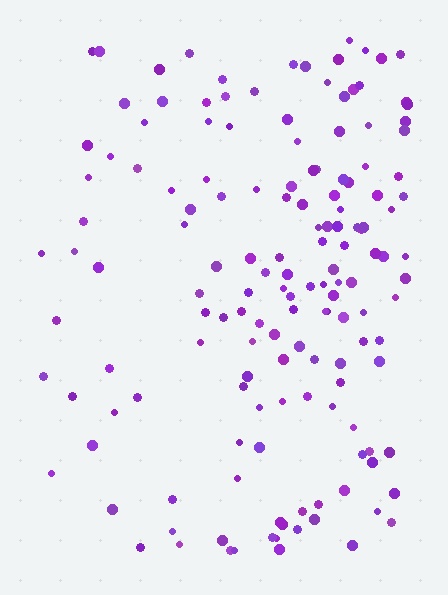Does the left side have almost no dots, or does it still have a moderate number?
Still a moderate number, just noticeably fewer than the right.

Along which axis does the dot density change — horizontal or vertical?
Horizontal.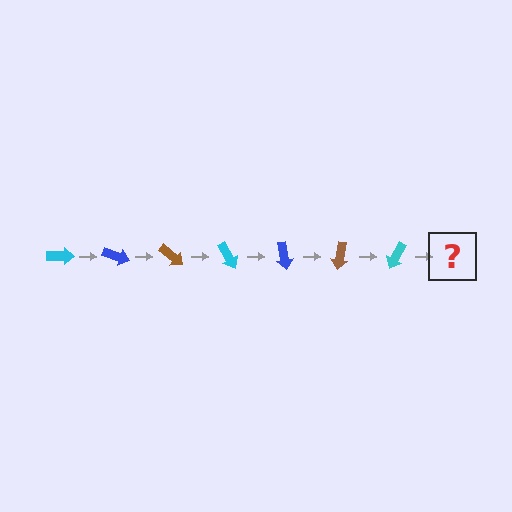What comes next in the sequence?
The next element should be a blue arrow, rotated 140 degrees from the start.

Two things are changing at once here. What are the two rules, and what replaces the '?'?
The two rules are that it rotates 20 degrees each step and the color cycles through cyan, blue, and brown. The '?' should be a blue arrow, rotated 140 degrees from the start.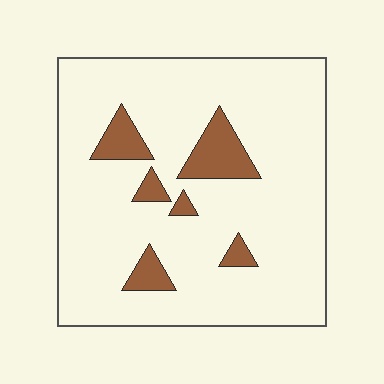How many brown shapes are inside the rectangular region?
6.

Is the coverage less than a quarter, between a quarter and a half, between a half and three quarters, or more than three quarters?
Less than a quarter.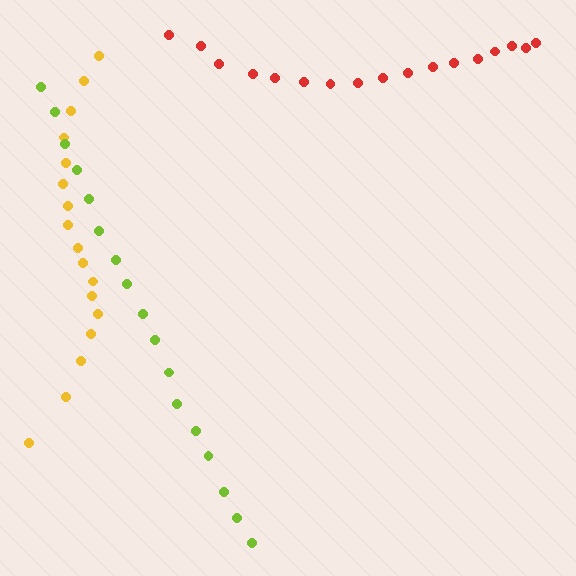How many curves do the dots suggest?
There are 3 distinct paths.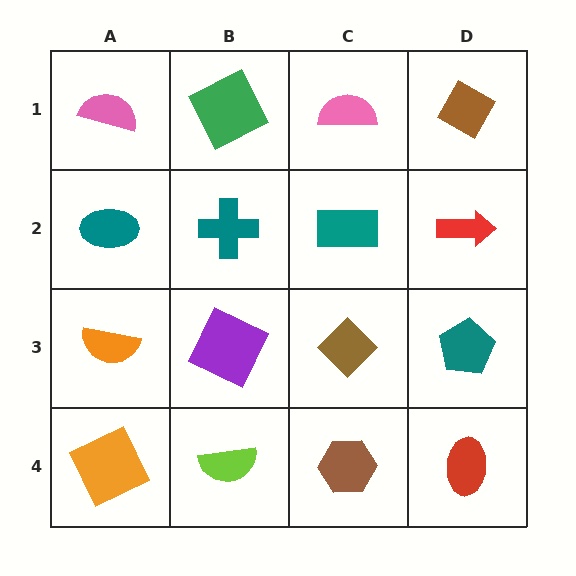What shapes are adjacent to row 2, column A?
A pink semicircle (row 1, column A), an orange semicircle (row 3, column A), a teal cross (row 2, column B).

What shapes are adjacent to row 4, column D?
A teal pentagon (row 3, column D), a brown hexagon (row 4, column C).